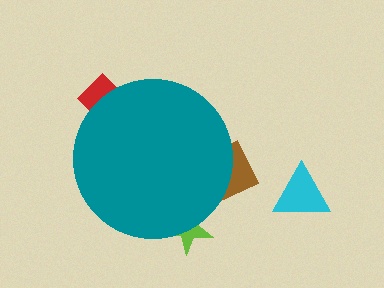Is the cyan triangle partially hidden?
No, the cyan triangle is fully visible.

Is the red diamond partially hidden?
Yes, the red diamond is partially hidden behind the teal circle.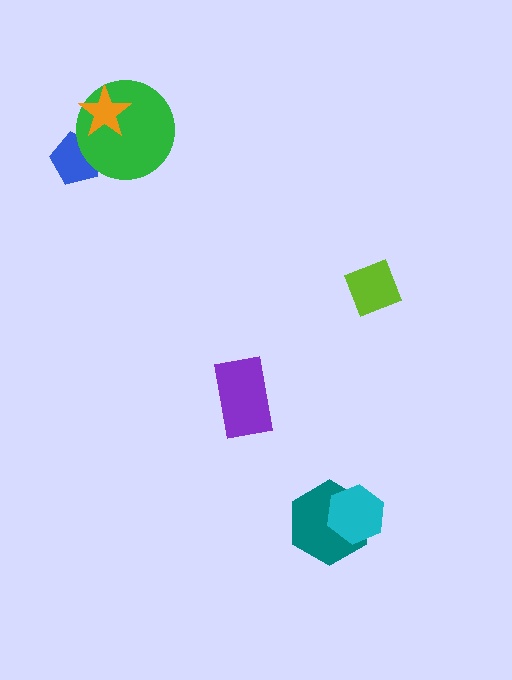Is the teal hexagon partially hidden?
Yes, it is partially covered by another shape.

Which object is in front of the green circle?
The orange star is in front of the green circle.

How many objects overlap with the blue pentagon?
1 object overlaps with the blue pentagon.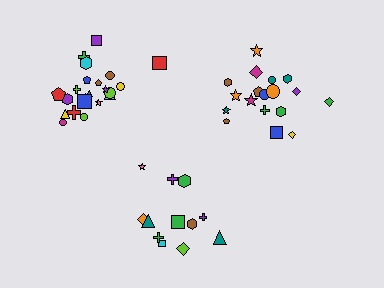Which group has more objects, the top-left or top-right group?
The top-left group.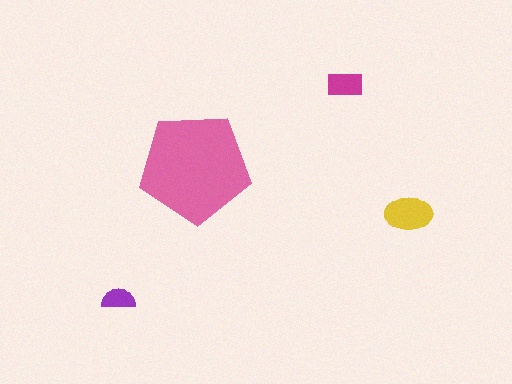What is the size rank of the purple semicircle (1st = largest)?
4th.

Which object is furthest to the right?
The yellow ellipse is rightmost.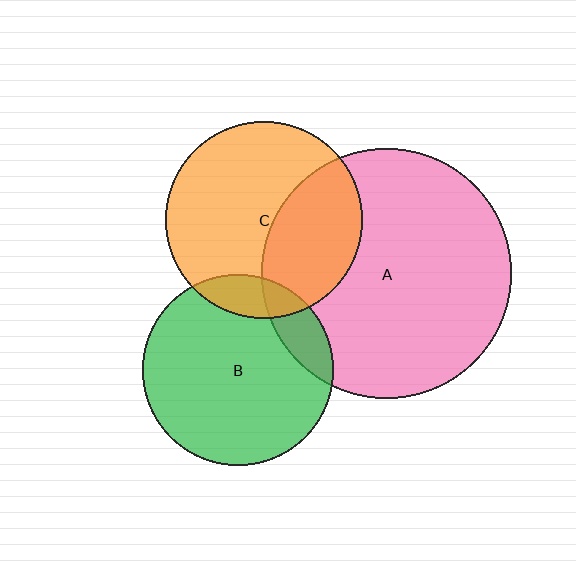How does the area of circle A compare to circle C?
Approximately 1.6 times.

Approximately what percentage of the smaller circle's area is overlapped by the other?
Approximately 35%.